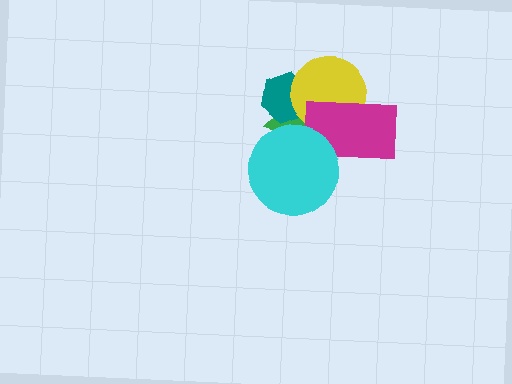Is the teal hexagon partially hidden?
Yes, it is partially covered by another shape.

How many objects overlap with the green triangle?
4 objects overlap with the green triangle.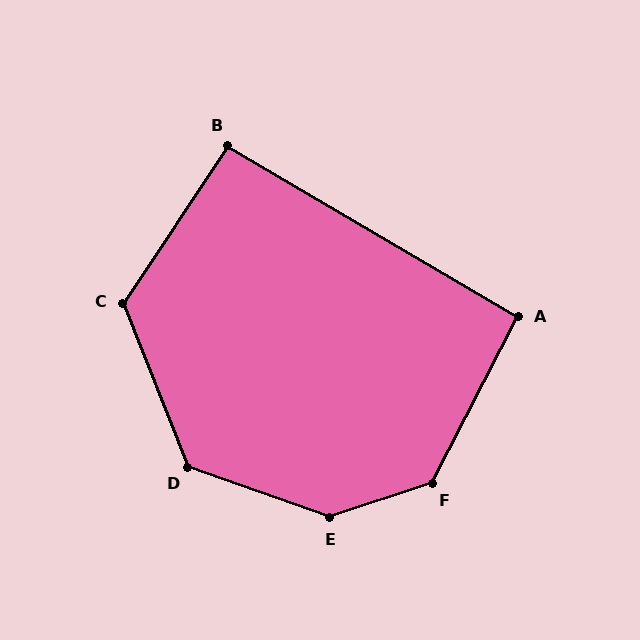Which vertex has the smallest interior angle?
B, at approximately 93 degrees.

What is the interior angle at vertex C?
Approximately 125 degrees (obtuse).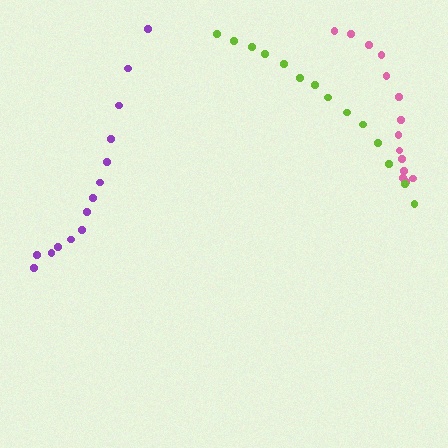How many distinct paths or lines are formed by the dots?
There are 3 distinct paths.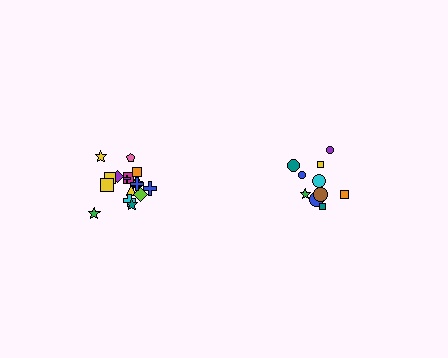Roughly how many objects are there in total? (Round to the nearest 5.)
Roughly 30 objects in total.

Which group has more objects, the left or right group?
The left group.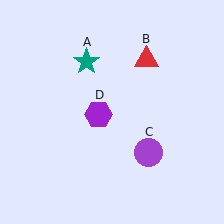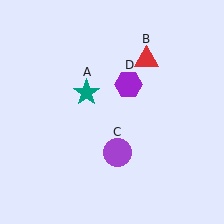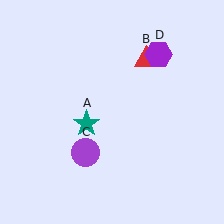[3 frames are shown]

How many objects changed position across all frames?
3 objects changed position: teal star (object A), purple circle (object C), purple hexagon (object D).